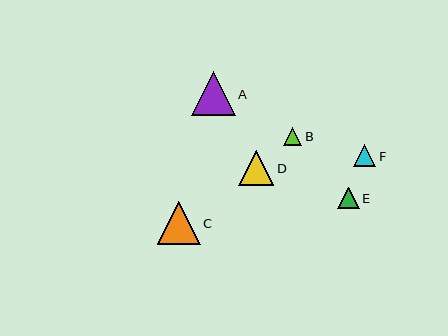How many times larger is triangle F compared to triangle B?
Triangle F is approximately 1.2 times the size of triangle B.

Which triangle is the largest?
Triangle A is the largest with a size of approximately 44 pixels.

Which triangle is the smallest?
Triangle B is the smallest with a size of approximately 19 pixels.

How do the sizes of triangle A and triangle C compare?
Triangle A and triangle C are approximately the same size.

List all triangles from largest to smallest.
From largest to smallest: A, C, D, F, E, B.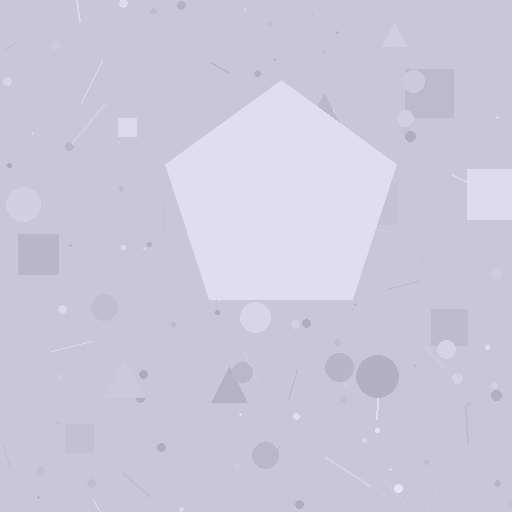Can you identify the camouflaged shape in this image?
The camouflaged shape is a pentagon.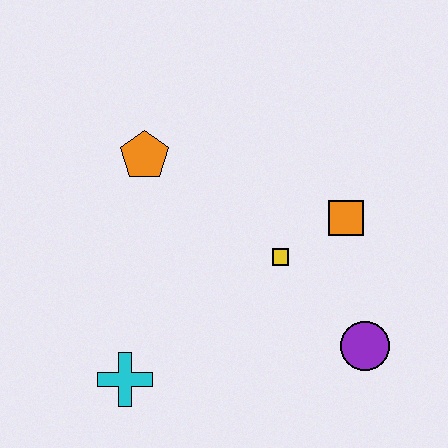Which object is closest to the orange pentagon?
The yellow square is closest to the orange pentagon.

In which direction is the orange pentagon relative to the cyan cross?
The orange pentagon is above the cyan cross.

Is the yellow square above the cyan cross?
Yes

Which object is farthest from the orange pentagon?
The purple circle is farthest from the orange pentagon.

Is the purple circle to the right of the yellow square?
Yes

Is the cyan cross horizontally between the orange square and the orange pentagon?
No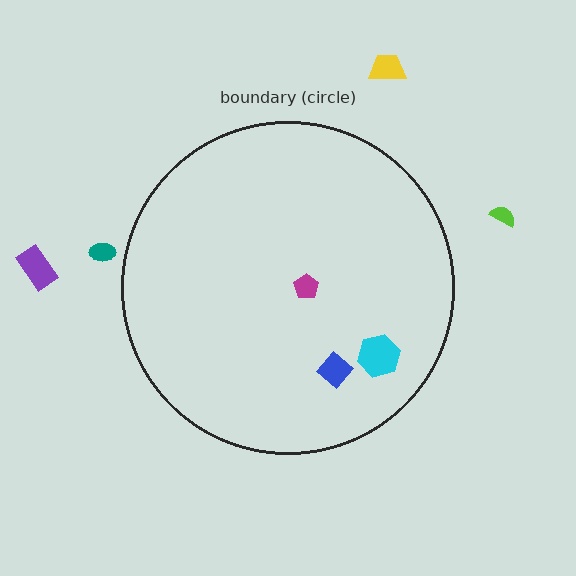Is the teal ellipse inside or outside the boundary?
Outside.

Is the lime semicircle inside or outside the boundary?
Outside.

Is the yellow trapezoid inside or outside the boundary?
Outside.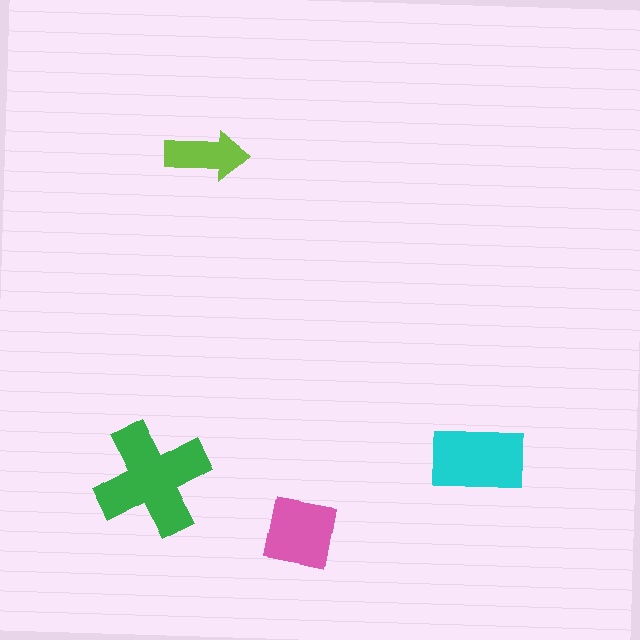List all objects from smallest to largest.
The lime arrow, the pink square, the cyan rectangle, the green cross.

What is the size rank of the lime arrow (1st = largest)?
4th.